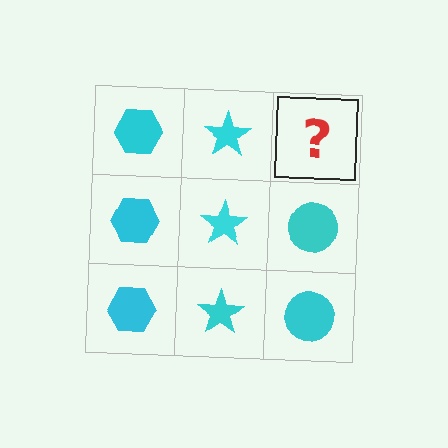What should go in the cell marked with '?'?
The missing cell should contain a cyan circle.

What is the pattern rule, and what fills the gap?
The rule is that each column has a consistent shape. The gap should be filled with a cyan circle.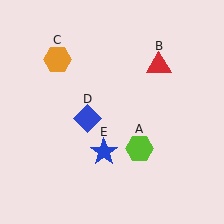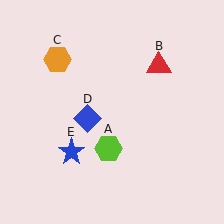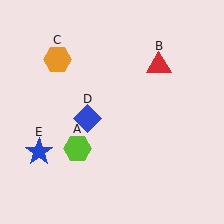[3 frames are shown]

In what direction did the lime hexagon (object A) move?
The lime hexagon (object A) moved left.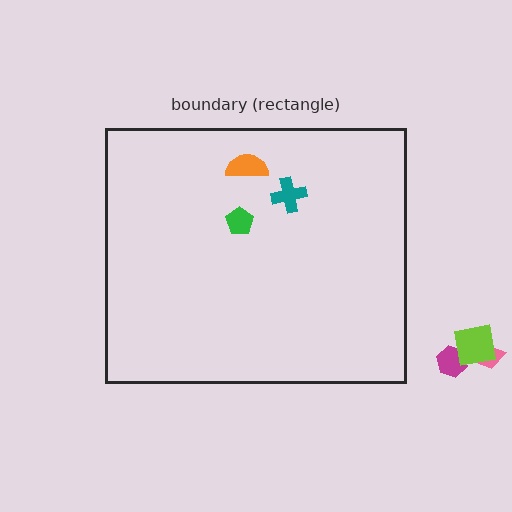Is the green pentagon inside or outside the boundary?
Inside.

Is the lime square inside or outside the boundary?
Outside.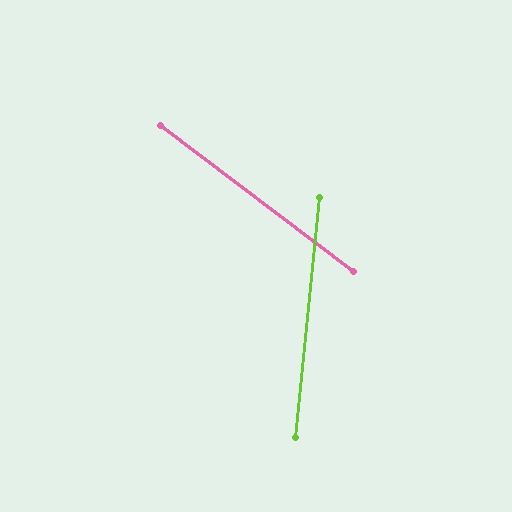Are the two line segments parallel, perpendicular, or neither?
Neither parallel nor perpendicular — they differ by about 59°.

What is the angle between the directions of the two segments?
Approximately 59 degrees.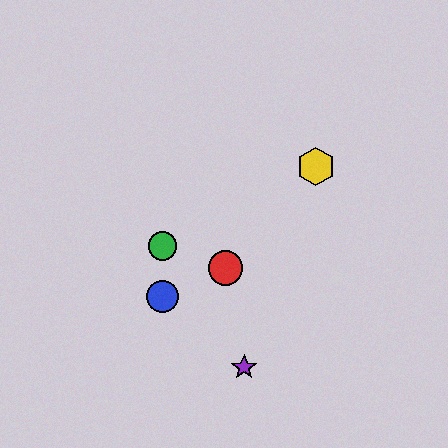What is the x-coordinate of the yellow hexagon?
The yellow hexagon is at x≈316.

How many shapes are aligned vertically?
2 shapes (the blue circle, the green circle) are aligned vertically.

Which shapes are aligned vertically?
The blue circle, the green circle are aligned vertically.